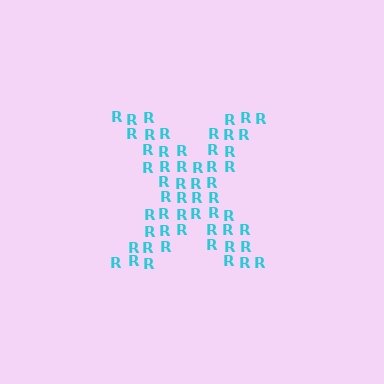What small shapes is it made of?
It is made of small letter R's.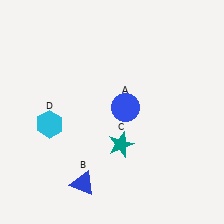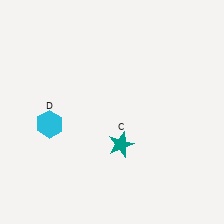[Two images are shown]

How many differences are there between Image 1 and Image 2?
There are 2 differences between the two images.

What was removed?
The blue circle (A), the blue triangle (B) were removed in Image 2.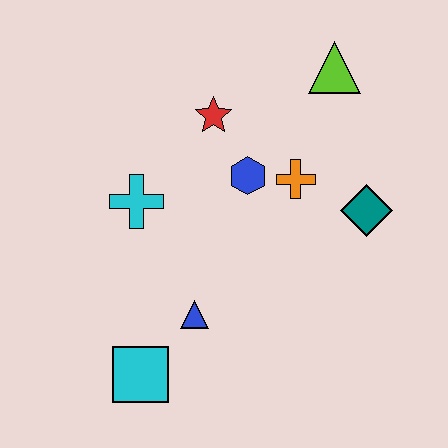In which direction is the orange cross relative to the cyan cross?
The orange cross is to the right of the cyan cross.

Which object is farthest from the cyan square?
The lime triangle is farthest from the cyan square.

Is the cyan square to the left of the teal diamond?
Yes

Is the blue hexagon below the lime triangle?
Yes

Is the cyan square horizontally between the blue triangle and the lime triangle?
No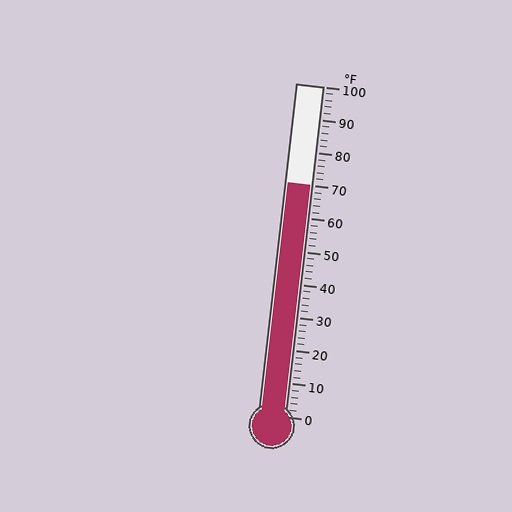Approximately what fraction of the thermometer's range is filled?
The thermometer is filled to approximately 70% of its range.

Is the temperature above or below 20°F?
The temperature is above 20°F.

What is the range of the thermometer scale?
The thermometer scale ranges from 0°F to 100°F.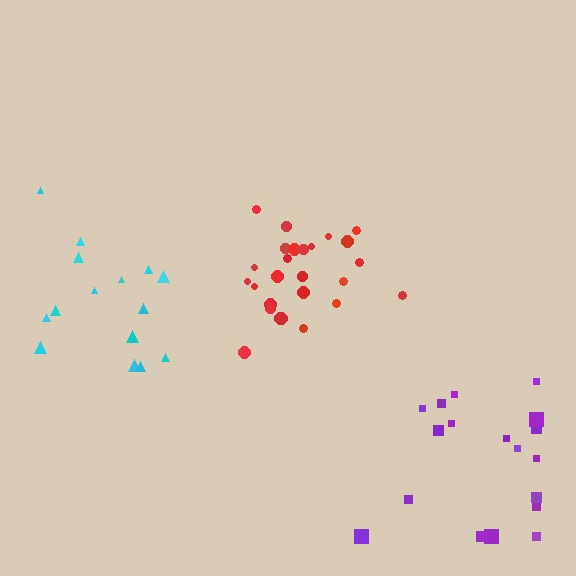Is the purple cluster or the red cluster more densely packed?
Red.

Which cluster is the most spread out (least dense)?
Cyan.